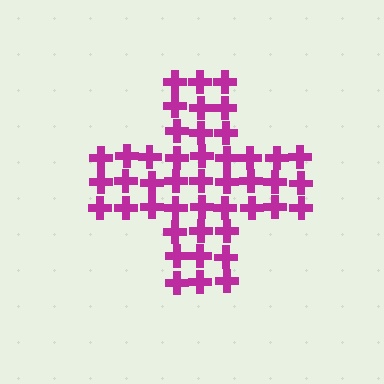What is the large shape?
The large shape is a cross.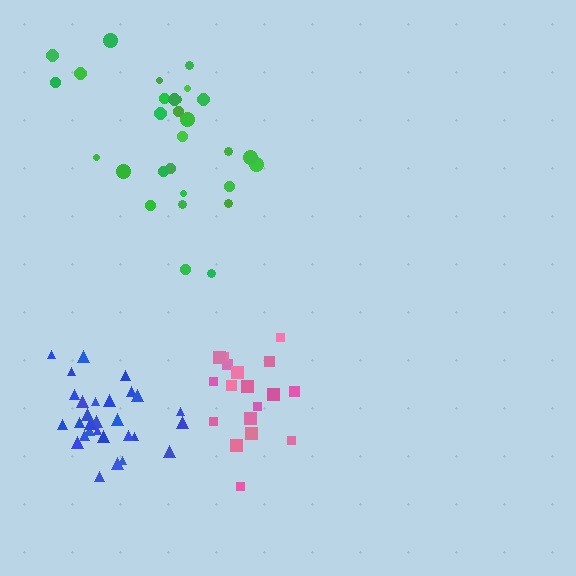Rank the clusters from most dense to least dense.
blue, pink, green.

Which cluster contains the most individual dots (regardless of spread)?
Green (30).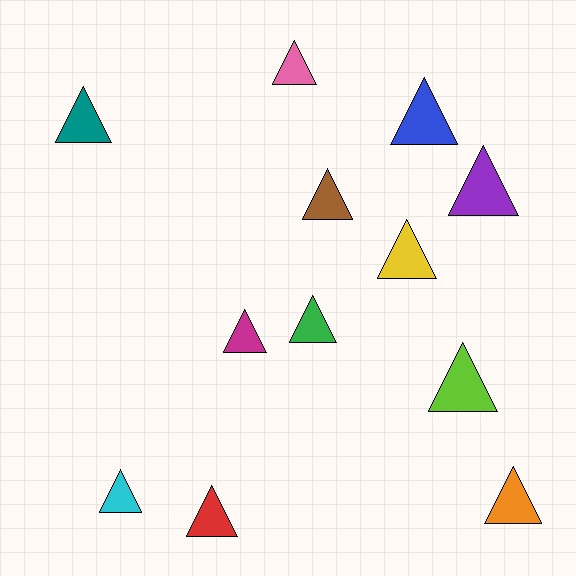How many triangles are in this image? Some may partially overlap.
There are 12 triangles.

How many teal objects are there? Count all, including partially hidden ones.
There is 1 teal object.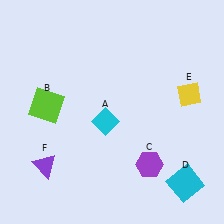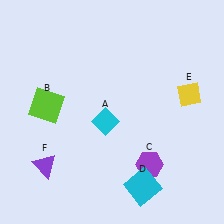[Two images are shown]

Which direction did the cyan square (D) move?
The cyan square (D) moved left.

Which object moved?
The cyan square (D) moved left.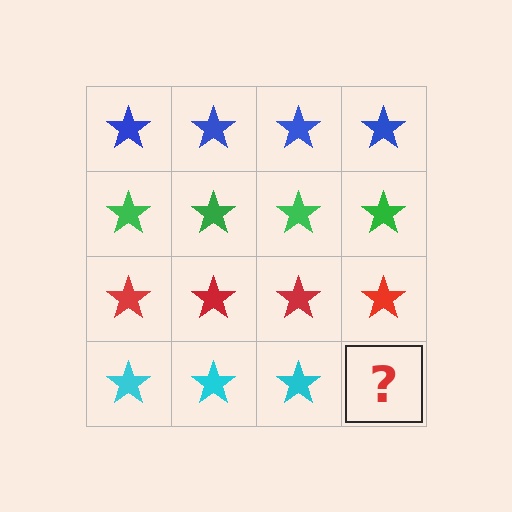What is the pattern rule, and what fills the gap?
The rule is that each row has a consistent color. The gap should be filled with a cyan star.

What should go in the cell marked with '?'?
The missing cell should contain a cyan star.